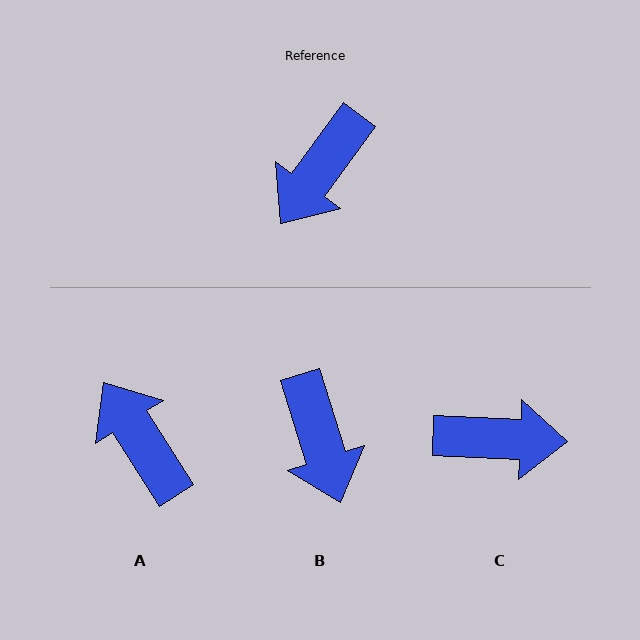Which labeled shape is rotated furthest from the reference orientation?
C, about 124 degrees away.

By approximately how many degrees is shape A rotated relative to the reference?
Approximately 111 degrees clockwise.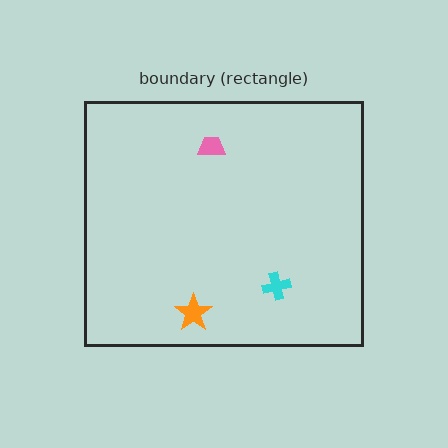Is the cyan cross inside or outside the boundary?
Inside.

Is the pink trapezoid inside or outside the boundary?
Inside.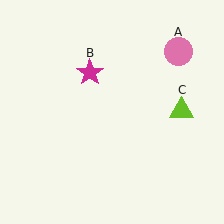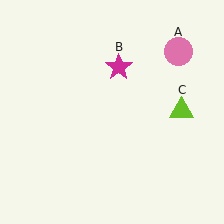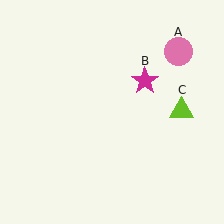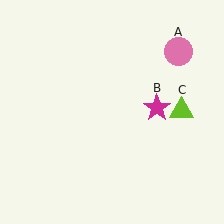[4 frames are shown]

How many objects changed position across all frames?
1 object changed position: magenta star (object B).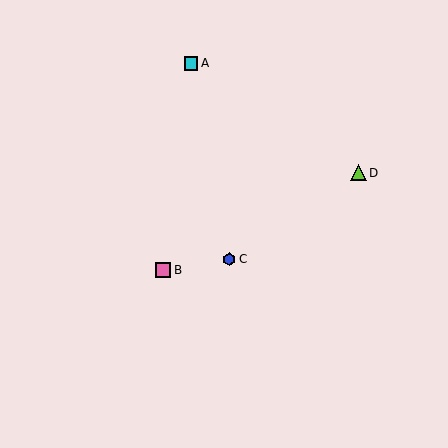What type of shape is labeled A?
Shape A is a cyan square.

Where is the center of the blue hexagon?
The center of the blue hexagon is at (229, 259).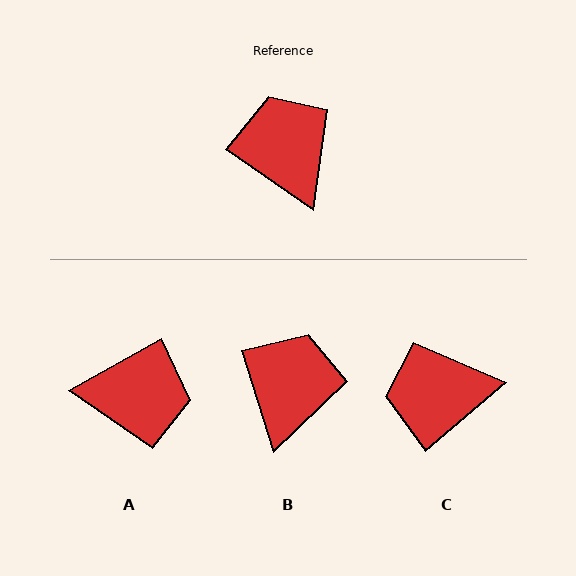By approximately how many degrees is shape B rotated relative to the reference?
Approximately 38 degrees clockwise.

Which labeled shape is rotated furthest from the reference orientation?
A, about 116 degrees away.